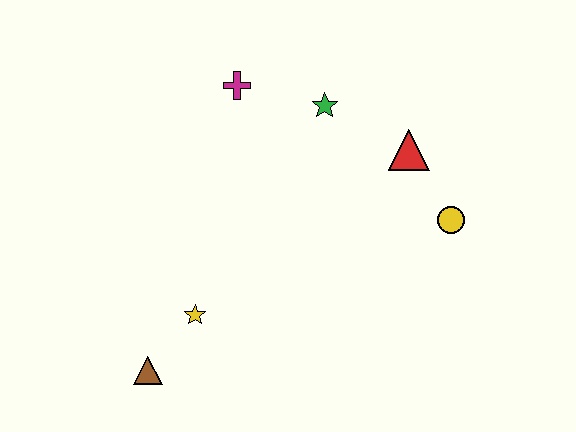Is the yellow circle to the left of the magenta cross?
No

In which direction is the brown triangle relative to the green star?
The brown triangle is below the green star.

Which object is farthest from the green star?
The brown triangle is farthest from the green star.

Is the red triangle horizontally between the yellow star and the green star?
No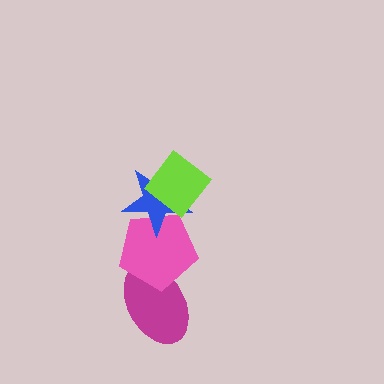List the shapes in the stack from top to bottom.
From top to bottom: the lime diamond, the blue star, the pink pentagon, the magenta ellipse.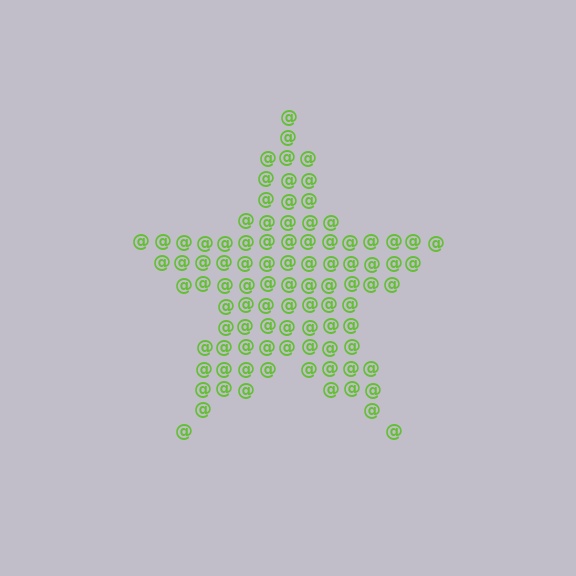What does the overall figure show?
The overall figure shows a star.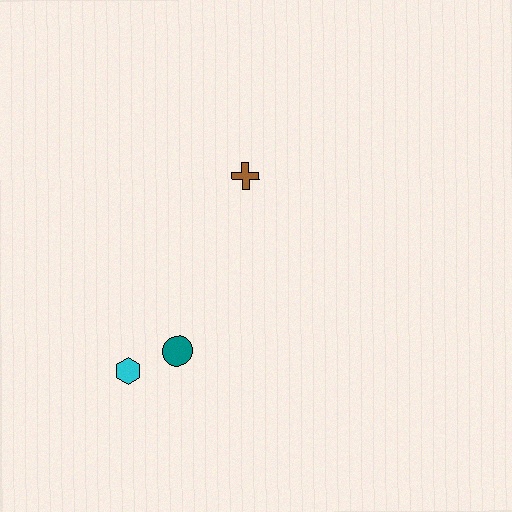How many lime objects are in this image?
There are no lime objects.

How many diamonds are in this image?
There are no diamonds.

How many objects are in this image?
There are 3 objects.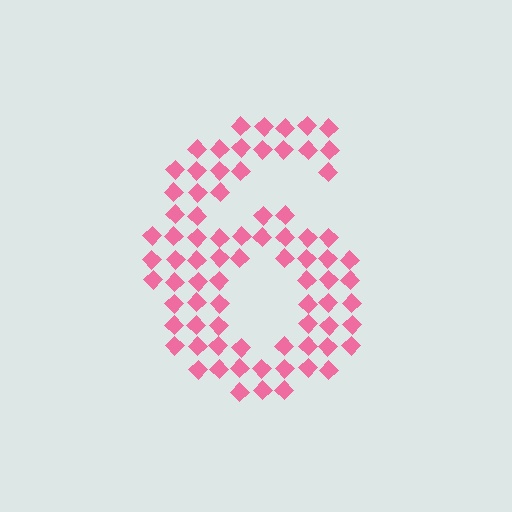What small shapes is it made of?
It is made of small diamonds.